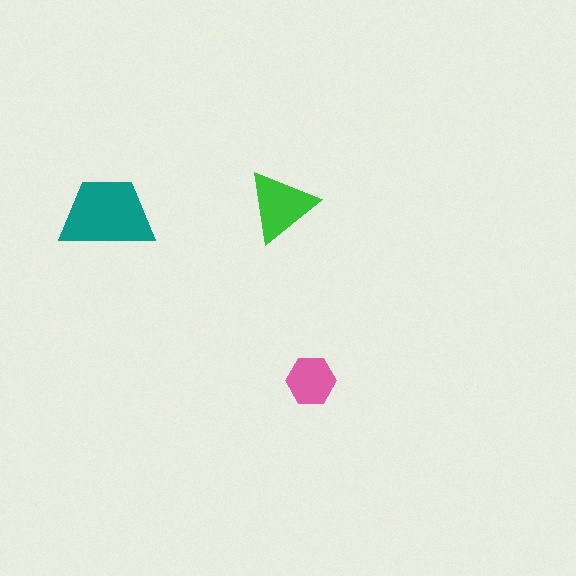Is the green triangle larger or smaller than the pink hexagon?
Larger.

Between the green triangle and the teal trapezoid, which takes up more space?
The teal trapezoid.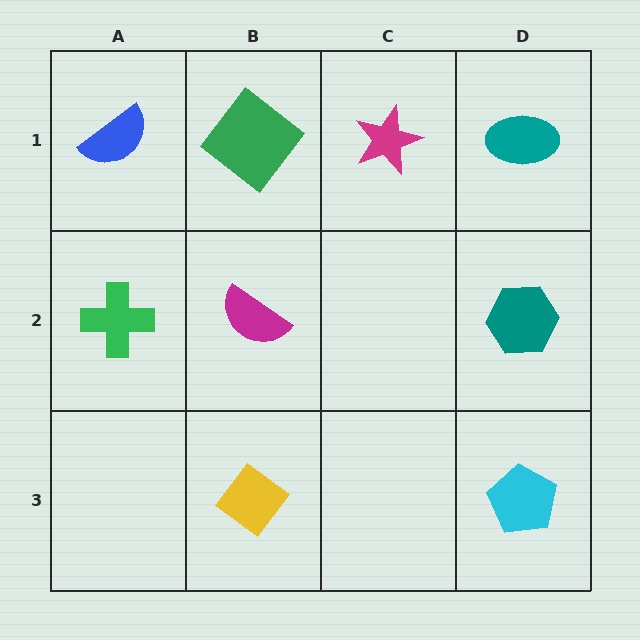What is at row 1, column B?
A green diamond.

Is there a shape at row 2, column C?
No, that cell is empty.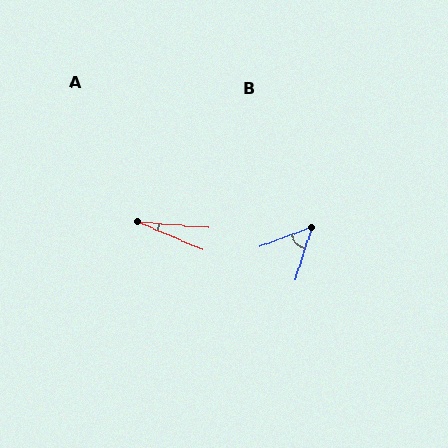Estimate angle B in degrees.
Approximately 52 degrees.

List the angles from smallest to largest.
A (18°), B (52°).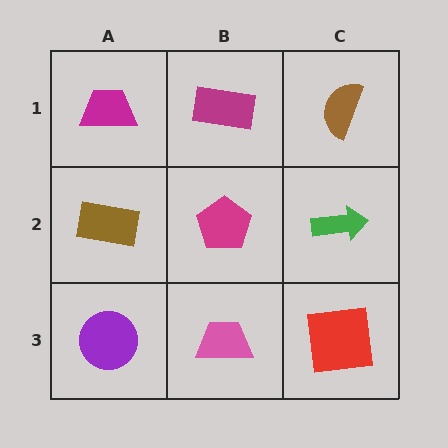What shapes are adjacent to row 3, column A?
A brown rectangle (row 2, column A), a pink trapezoid (row 3, column B).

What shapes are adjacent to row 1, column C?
A green arrow (row 2, column C), a magenta rectangle (row 1, column B).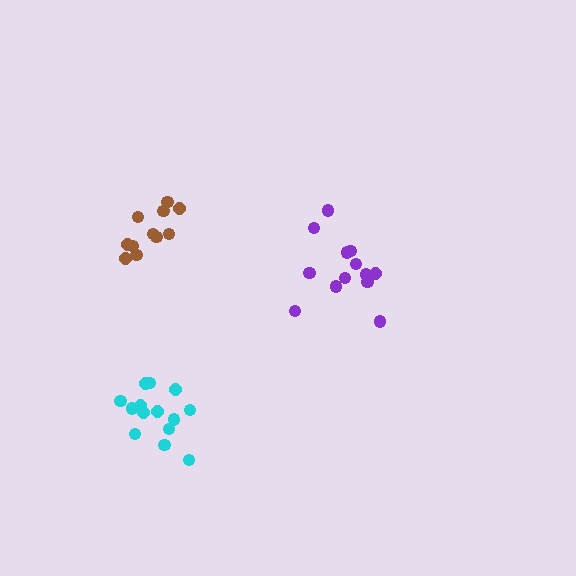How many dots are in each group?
Group 1: 15 dots, Group 2: 13 dots, Group 3: 11 dots (39 total).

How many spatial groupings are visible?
There are 3 spatial groupings.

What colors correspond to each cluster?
The clusters are colored: cyan, purple, brown.